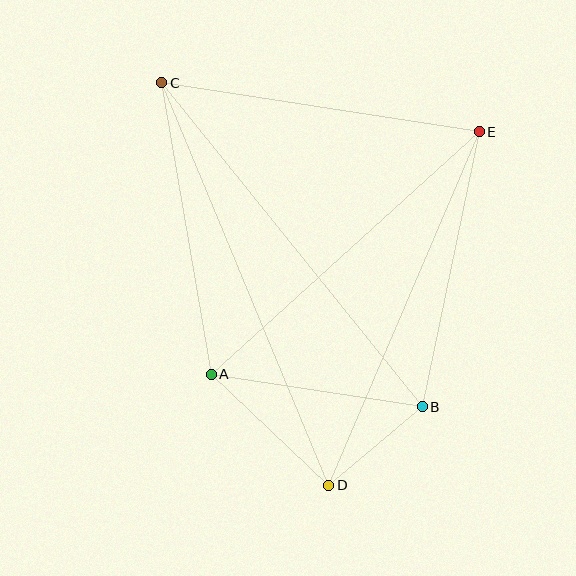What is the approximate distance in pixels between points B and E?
The distance between B and E is approximately 281 pixels.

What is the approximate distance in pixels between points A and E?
The distance between A and E is approximately 361 pixels.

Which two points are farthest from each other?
Points C and D are farthest from each other.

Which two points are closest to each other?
Points B and D are closest to each other.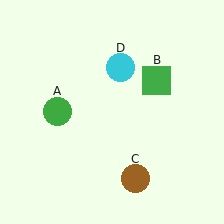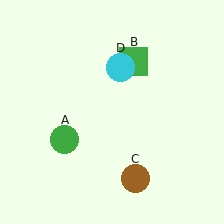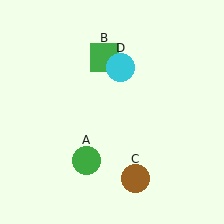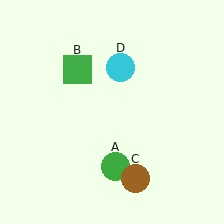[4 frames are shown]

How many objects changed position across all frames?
2 objects changed position: green circle (object A), green square (object B).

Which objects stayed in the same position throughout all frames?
Brown circle (object C) and cyan circle (object D) remained stationary.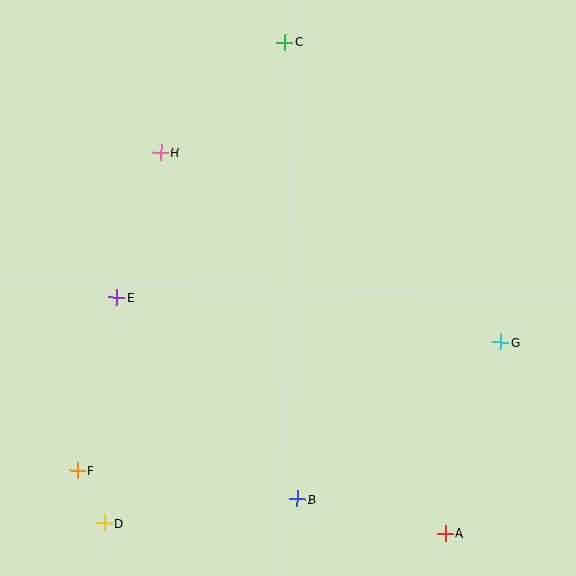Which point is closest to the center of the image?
Point E at (116, 297) is closest to the center.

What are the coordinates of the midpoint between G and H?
The midpoint between G and H is at (330, 247).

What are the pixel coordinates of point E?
Point E is at (116, 297).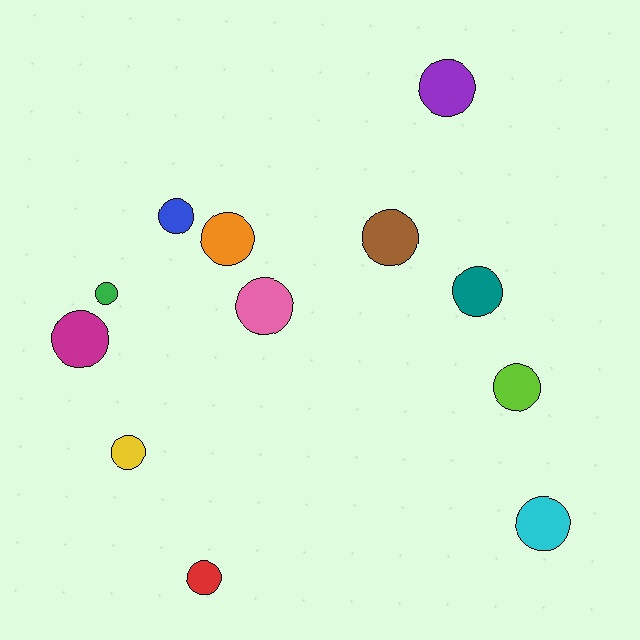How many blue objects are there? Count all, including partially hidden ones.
There is 1 blue object.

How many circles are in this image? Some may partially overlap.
There are 12 circles.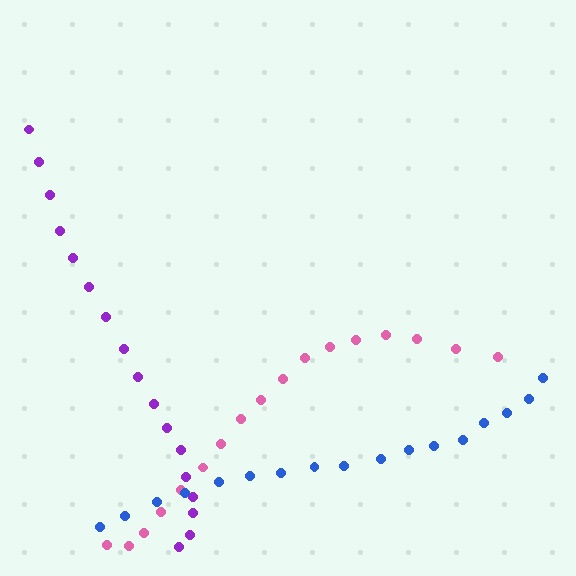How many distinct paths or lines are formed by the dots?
There are 3 distinct paths.